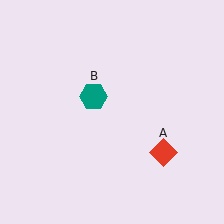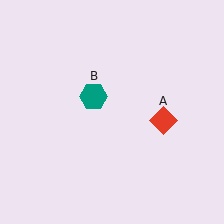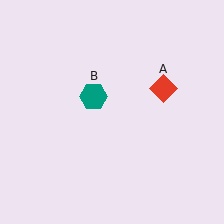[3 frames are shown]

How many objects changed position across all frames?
1 object changed position: red diamond (object A).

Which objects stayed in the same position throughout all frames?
Teal hexagon (object B) remained stationary.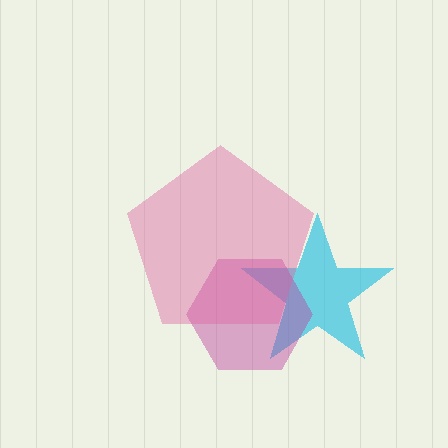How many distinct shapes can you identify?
There are 3 distinct shapes: a cyan star, a magenta hexagon, a pink pentagon.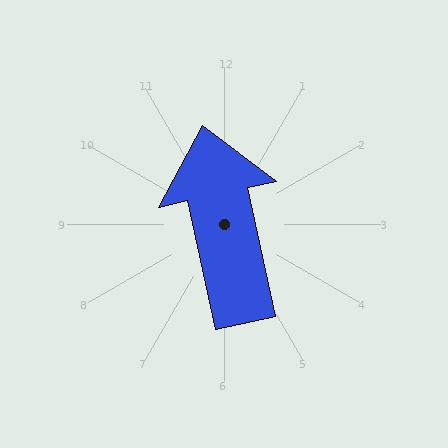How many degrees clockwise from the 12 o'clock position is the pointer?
Approximately 348 degrees.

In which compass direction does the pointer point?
North.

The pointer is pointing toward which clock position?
Roughly 12 o'clock.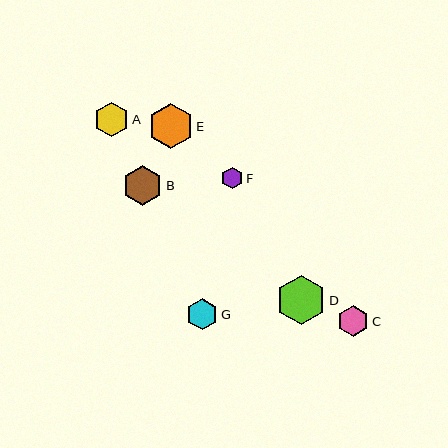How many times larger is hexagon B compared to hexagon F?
Hexagon B is approximately 1.8 times the size of hexagon F.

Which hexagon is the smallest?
Hexagon F is the smallest with a size of approximately 22 pixels.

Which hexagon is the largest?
Hexagon D is the largest with a size of approximately 49 pixels.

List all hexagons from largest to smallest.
From largest to smallest: D, E, B, A, G, C, F.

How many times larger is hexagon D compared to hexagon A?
Hexagon D is approximately 1.4 times the size of hexagon A.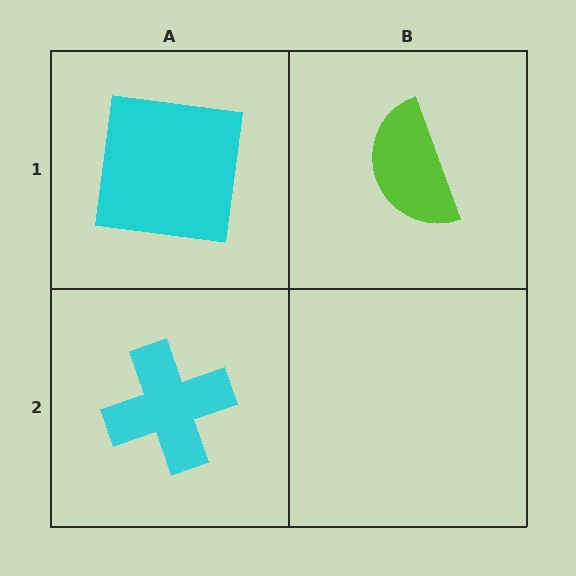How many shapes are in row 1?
2 shapes.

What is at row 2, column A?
A cyan cross.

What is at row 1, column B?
A lime semicircle.